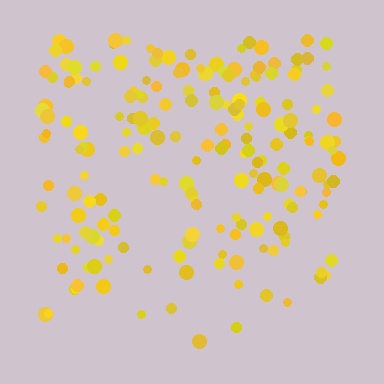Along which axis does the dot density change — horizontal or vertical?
Vertical.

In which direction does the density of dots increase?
From bottom to top, with the top side densest.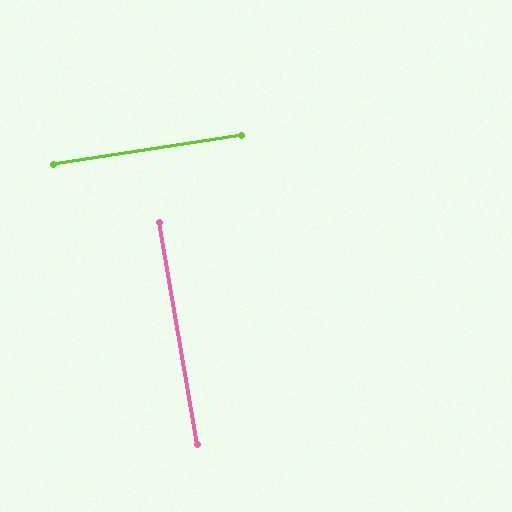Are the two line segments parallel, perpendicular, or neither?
Perpendicular — they meet at approximately 89°.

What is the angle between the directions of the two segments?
Approximately 89 degrees.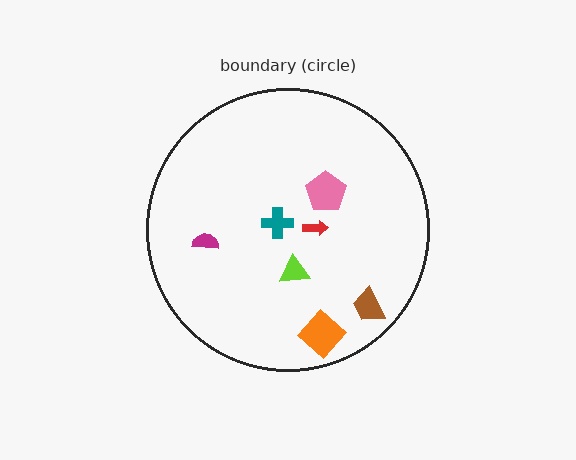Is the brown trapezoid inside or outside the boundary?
Inside.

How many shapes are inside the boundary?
7 inside, 0 outside.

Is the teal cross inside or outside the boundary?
Inside.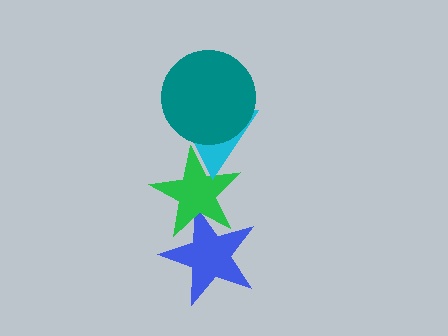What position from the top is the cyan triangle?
The cyan triangle is 2nd from the top.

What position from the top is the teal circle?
The teal circle is 1st from the top.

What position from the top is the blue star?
The blue star is 4th from the top.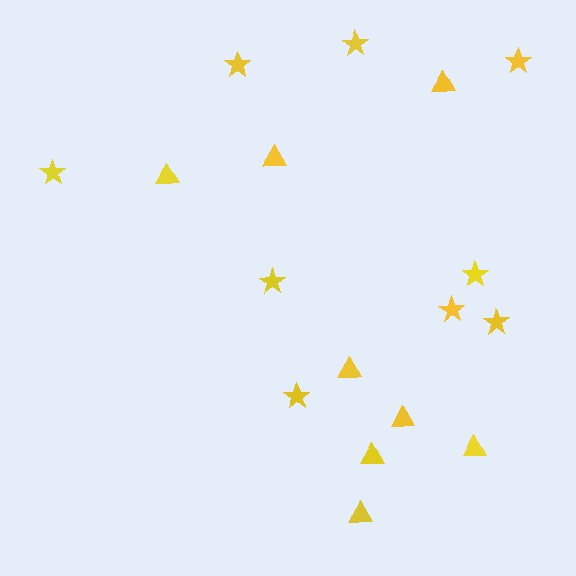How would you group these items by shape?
There are 2 groups: one group of triangles (8) and one group of stars (9).